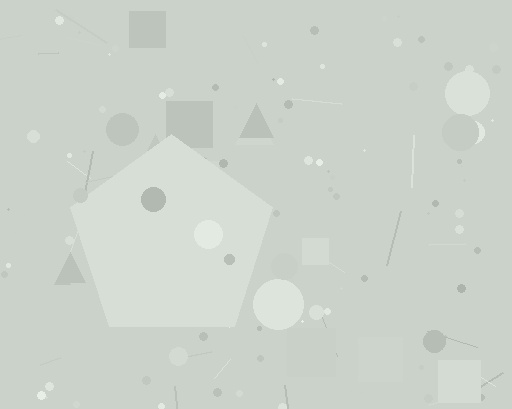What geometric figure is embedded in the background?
A pentagon is embedded in the background.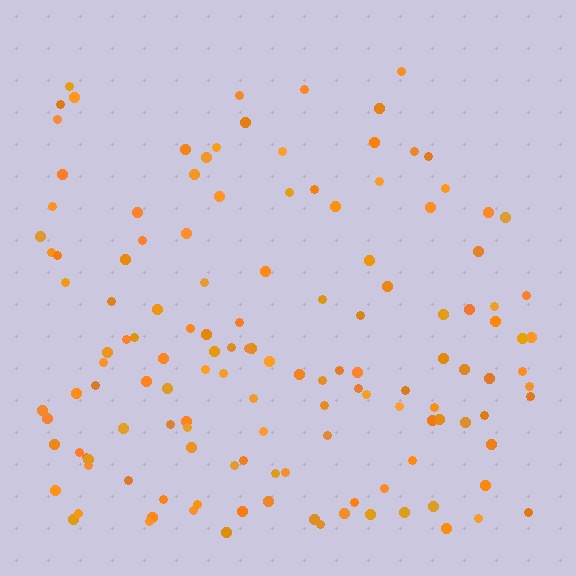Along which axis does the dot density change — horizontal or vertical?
Vertical.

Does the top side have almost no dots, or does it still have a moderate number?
Still a moderate number, just noticeably fewer than the bottom.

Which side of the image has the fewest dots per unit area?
The top.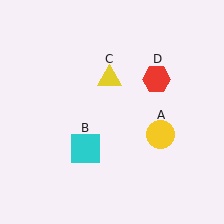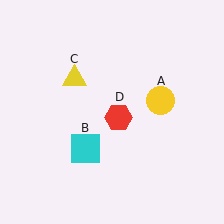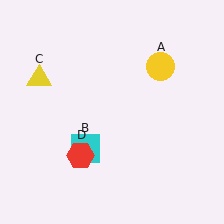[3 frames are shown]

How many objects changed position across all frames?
3 objects changed position: yellow circle (object A), yellow triangle (object C), red hexagon (object D).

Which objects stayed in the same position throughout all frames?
Cyan square (object B) remained stationary.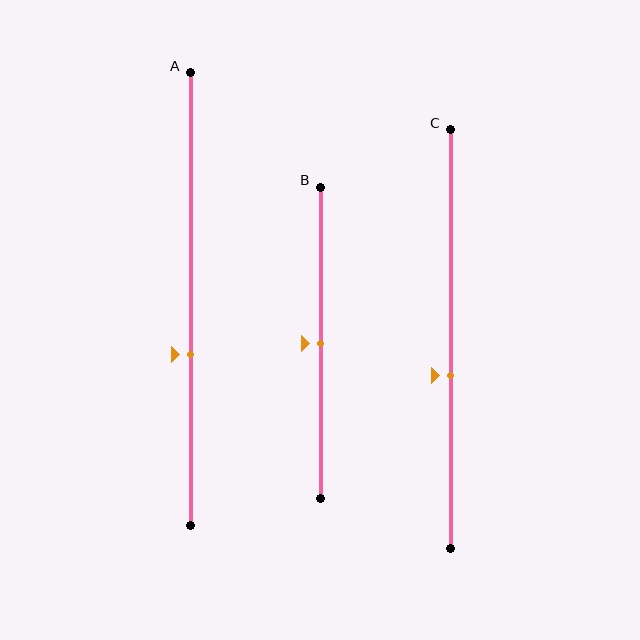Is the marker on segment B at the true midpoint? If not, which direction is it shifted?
Yes, the marker on segment B is at the true midpoint.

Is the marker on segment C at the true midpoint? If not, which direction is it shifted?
No, the marker on segment C is shifted downward by about 9% of the segment length.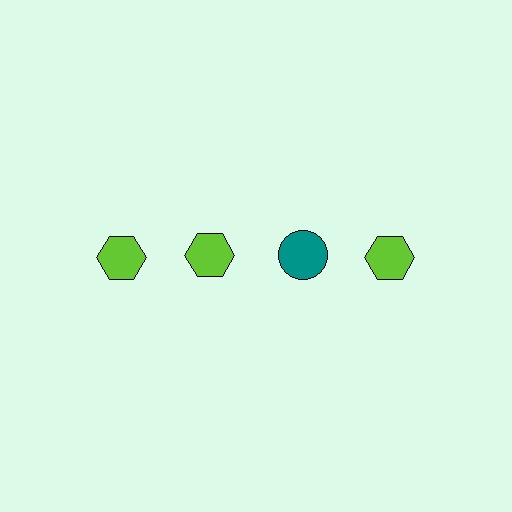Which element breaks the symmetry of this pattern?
The teal circle in the top row, center column breaks the symmetry. All other shapes are lime hexagons.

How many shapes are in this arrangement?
There are 4 shapes arranged in a grid pattern.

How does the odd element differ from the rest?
It differs in both color (teal instead of lime) and shape (circle instead of hexagon).